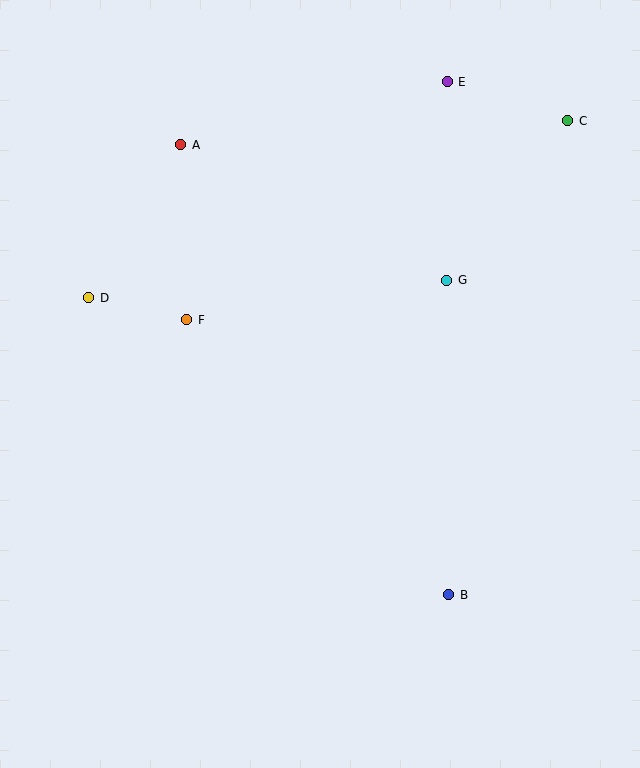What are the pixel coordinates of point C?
Point C is at (568, 121).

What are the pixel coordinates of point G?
Point G is at (447, 280).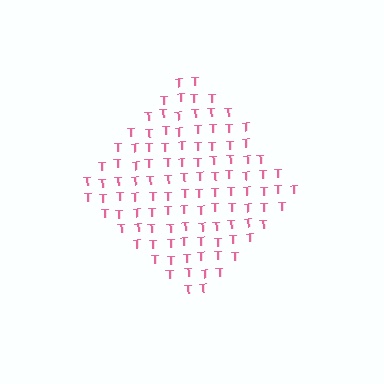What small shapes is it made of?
It is made of small letter T's.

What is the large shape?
The large shape is a diamond.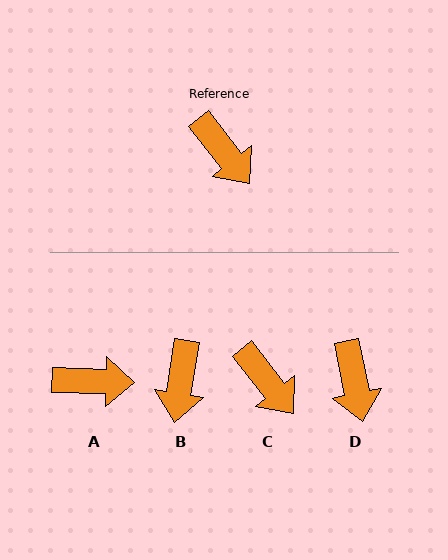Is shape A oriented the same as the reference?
No, it is off by about 50 degrees.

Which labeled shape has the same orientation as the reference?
C.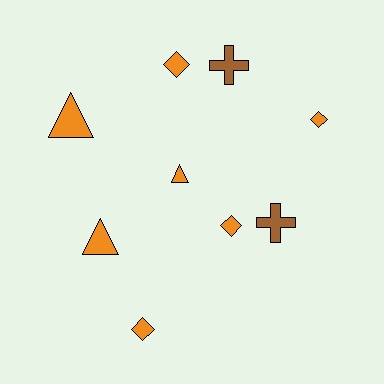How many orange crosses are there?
There are no orange crosses.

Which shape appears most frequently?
Diamond, with 4 objects.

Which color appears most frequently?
Orange, with 7 objects.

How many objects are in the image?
There are 9 objects.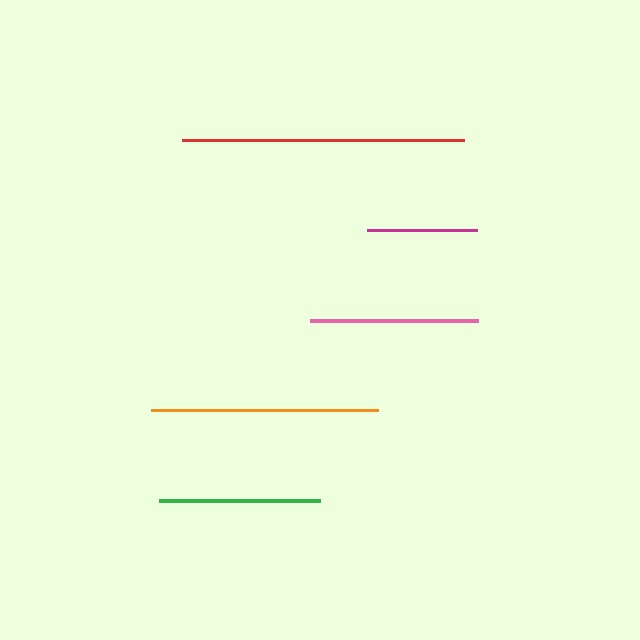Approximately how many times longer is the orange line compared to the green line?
The orange line is approximately 1.4 times the length of the green line.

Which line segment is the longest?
The red line is the longest at approximately 282 pixels.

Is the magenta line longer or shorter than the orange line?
The orange line is longer than the magenta line.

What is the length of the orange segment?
The orange segment is approximately 227 pixels long.